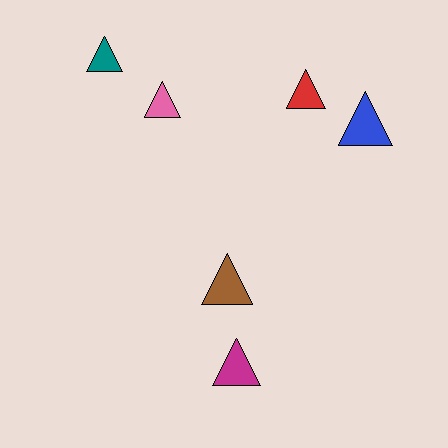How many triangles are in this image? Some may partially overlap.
There are 6 triangles.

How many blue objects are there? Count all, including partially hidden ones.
There is 1 blue object.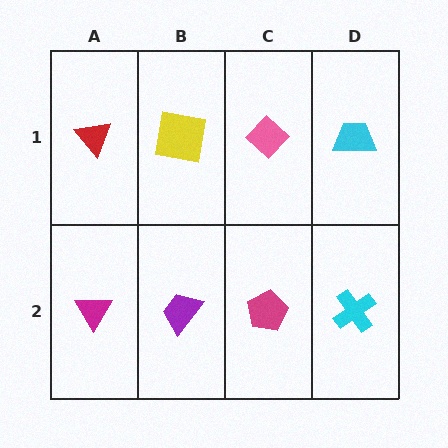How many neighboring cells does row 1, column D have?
2.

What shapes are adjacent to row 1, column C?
A magenta pentagon (row 2, column C), a yellow square (row 1, column B), a cyan trapezoid (row 1, column D).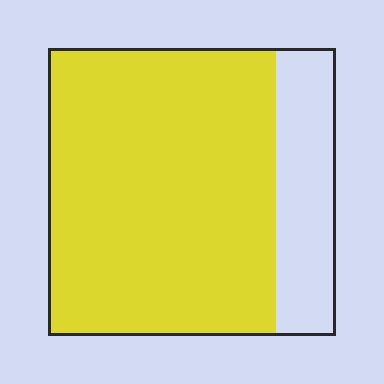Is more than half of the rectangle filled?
Yes.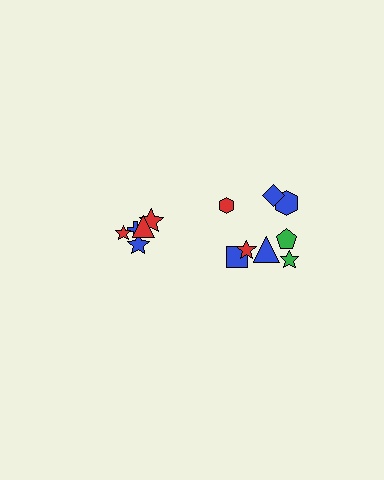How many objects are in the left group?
There are 5 objects.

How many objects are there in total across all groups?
There are 13 objects.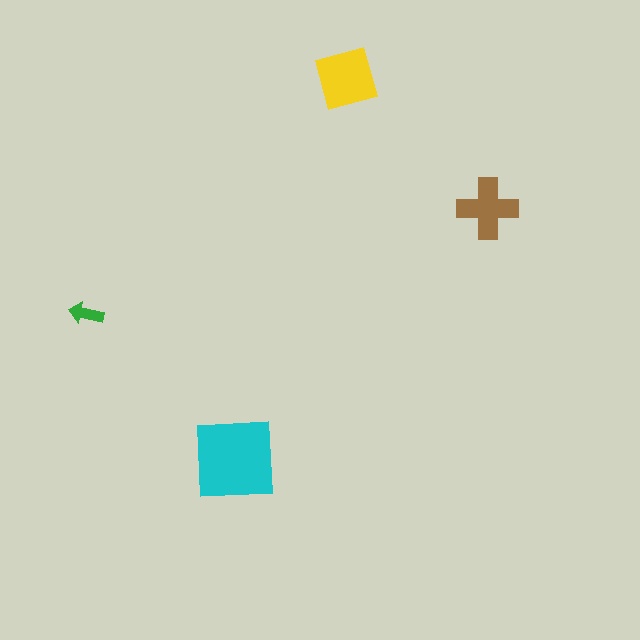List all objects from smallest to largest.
The green arrow, the brown cross, the yellow diamond, the cyan square.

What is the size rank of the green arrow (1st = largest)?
4th.